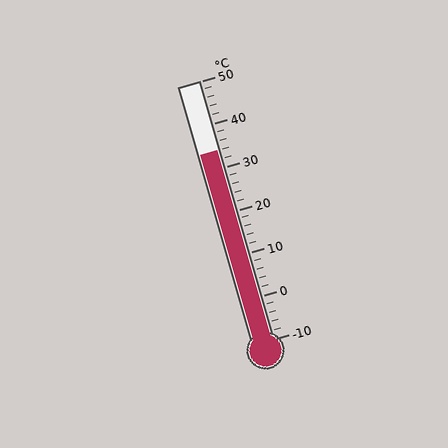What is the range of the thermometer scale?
The thermometer scale ranges from -10°C to 50°C.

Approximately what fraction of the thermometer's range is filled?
The thermometer is filled to approximately 75% of its range.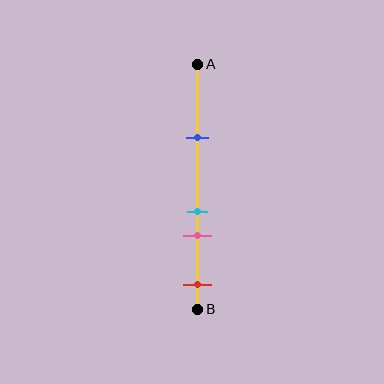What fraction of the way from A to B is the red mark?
The red mark is approximately 90% (0.9) of the way from A to B.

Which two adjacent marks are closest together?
The cyan and pink marks are the closest adjacent pair.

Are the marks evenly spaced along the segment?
No, the marks are not evenly spaced.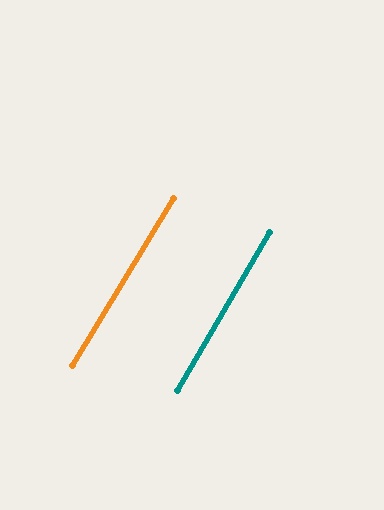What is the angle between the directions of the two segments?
Approximately 1 degree.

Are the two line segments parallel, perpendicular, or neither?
Parallel — their directions differ by only 1.0°.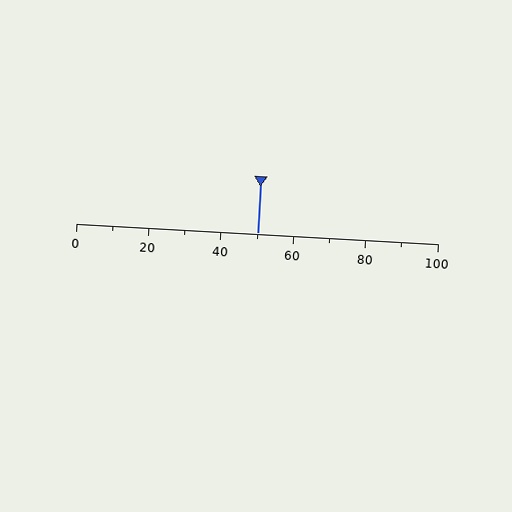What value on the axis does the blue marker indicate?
The marker indicates approximately 50.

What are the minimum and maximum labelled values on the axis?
The axis runs from 0 to 100.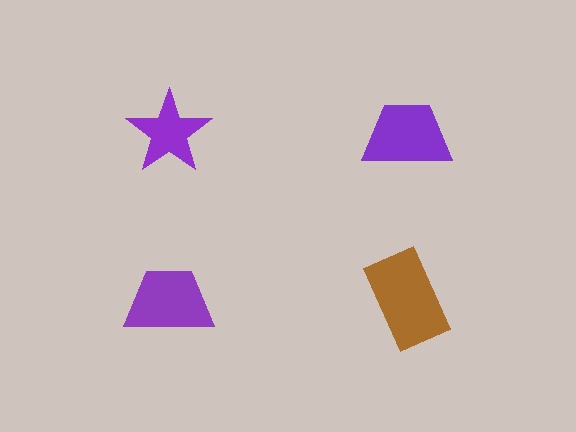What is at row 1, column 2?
A purple trapezoid.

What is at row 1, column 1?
A purple star.